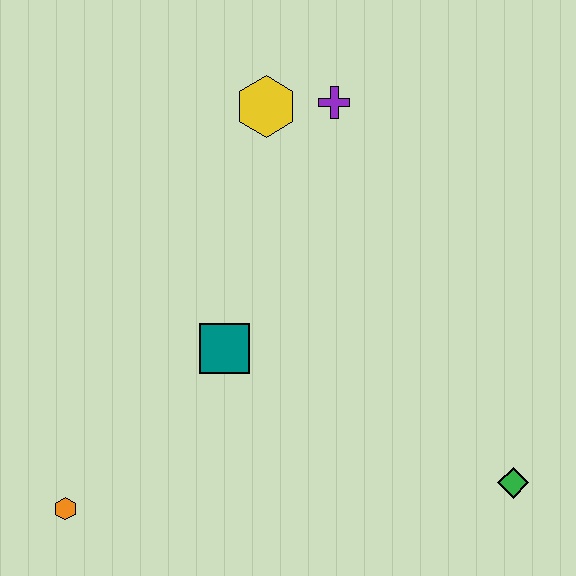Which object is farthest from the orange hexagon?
The purple cross is farthest from the orange hexagon.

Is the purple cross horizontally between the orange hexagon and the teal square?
No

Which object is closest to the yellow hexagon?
The purple cross is closest to the yellow hexagon.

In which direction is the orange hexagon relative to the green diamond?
The orange hexagon is to the left of the green diamond.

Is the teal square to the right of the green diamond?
No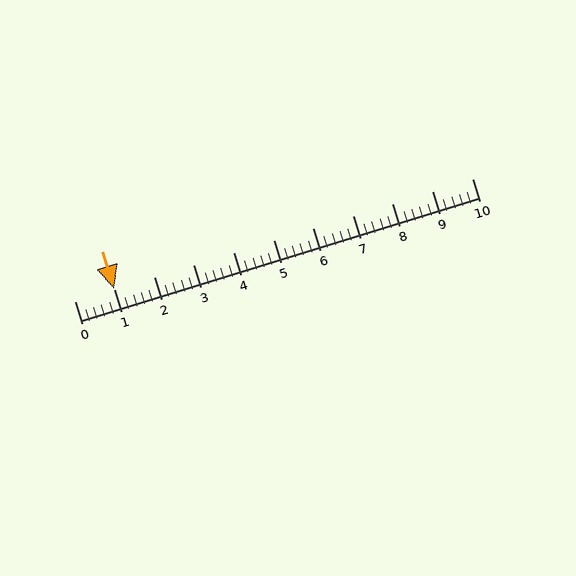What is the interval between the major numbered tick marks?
The major tick marks are spaced 1 units apart.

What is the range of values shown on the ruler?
The ruler shows values from 0 to 10.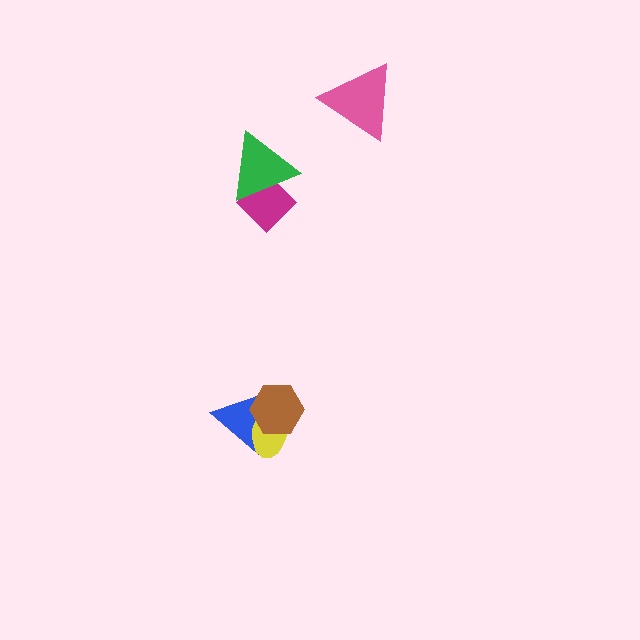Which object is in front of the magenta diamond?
The green triangle is in front of the magenta diamond.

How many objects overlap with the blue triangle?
2 objects overlap with the blue triangle.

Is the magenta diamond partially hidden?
Yes, it is partially covered by another shape.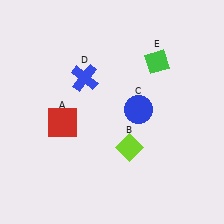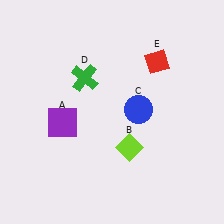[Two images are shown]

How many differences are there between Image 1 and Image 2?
There are 3 differences between the two images.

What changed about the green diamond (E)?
In Image 1, E is green. In Image 2, it changed to red.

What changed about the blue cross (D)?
In Image 1, D is blue. In Image 2, it changed to green.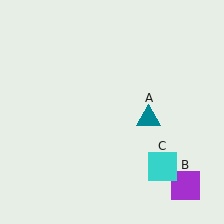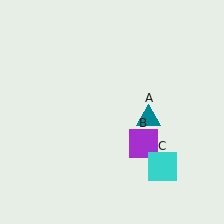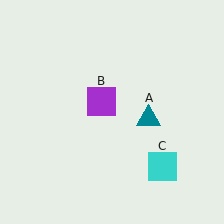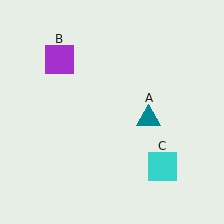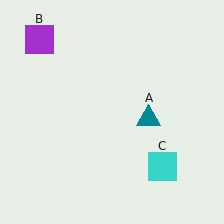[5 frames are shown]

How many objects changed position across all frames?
1 object changed position: purple square (object B).